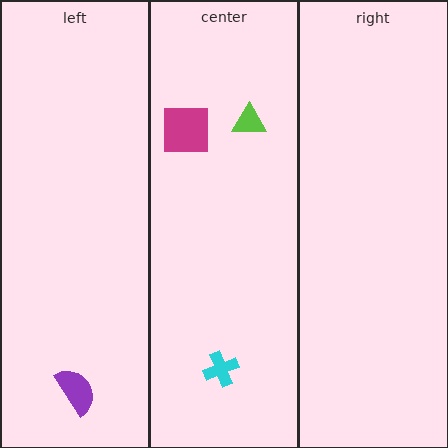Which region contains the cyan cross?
The center region.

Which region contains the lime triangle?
The center region.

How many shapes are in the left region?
1.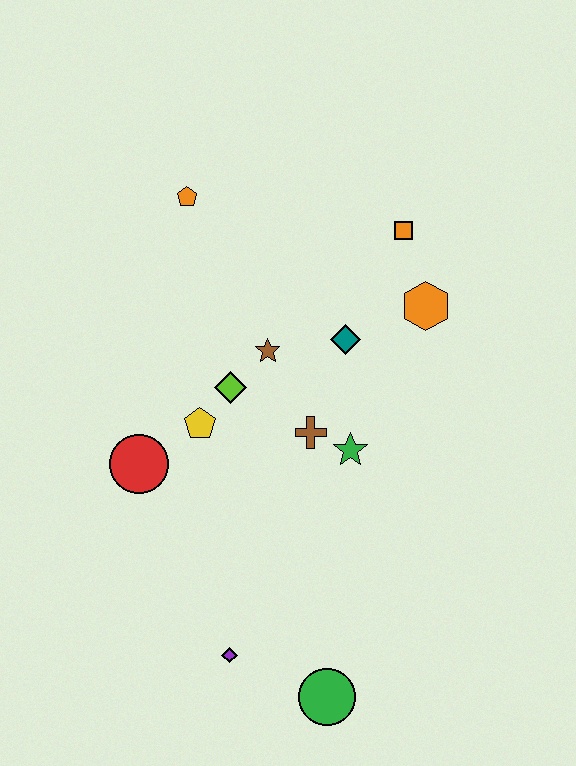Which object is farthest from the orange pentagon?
The green circle is farthest from the orange pentagon.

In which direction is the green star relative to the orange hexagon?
The green star is below the orange hexagon.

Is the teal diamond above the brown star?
Yes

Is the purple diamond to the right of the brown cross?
No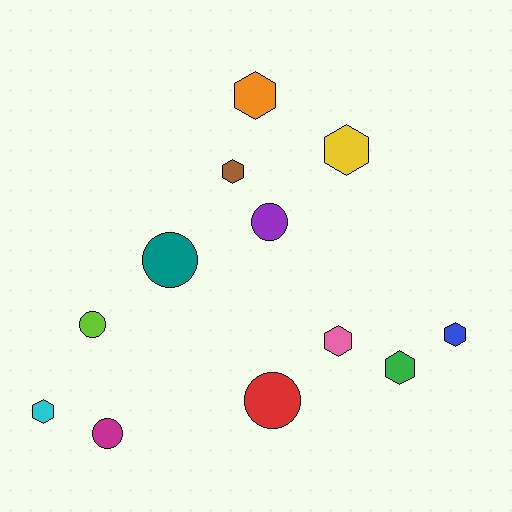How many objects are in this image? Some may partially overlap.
There are 12 objects.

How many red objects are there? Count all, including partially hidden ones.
There is 1 red object.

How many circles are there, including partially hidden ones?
There are 5 circles.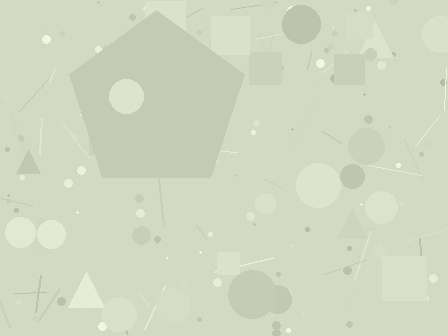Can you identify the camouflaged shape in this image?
The camouflaged shape is a pentagon.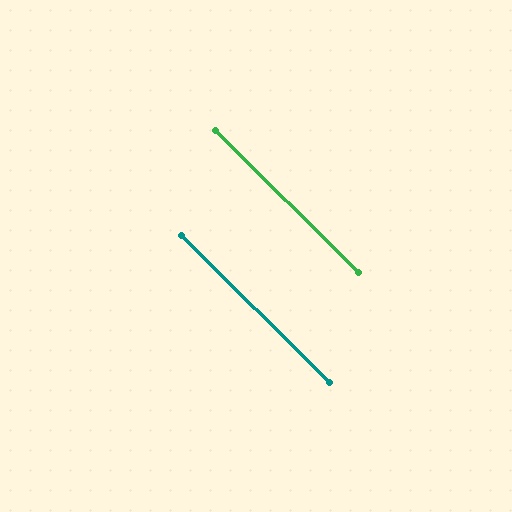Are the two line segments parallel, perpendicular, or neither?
Parallel — their directions differ by only 0.1°.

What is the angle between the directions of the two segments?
Approximately 0 degrees.